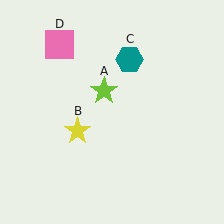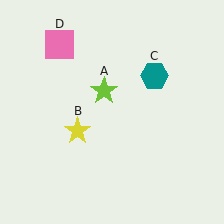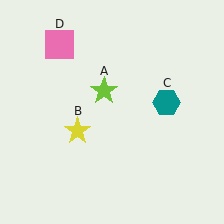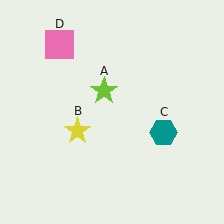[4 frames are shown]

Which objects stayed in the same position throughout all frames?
Lime star (object A) and yellow star (object B) and pink square (object D) remained stationary.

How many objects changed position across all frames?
1 object changed position: teal hexagon (object C).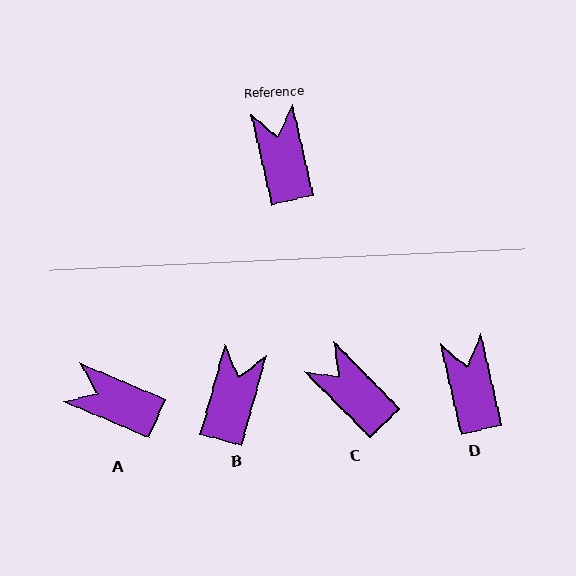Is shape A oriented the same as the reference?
No, it is off by about 54 degrees.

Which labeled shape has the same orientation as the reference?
D.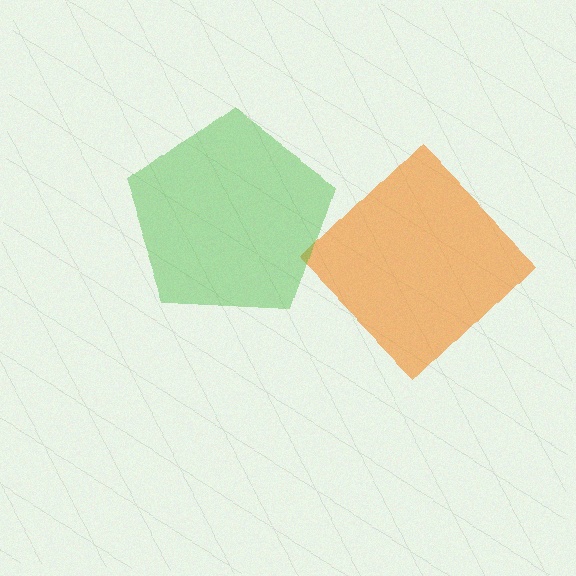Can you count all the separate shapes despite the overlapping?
Yes, there are 2 separate shapes.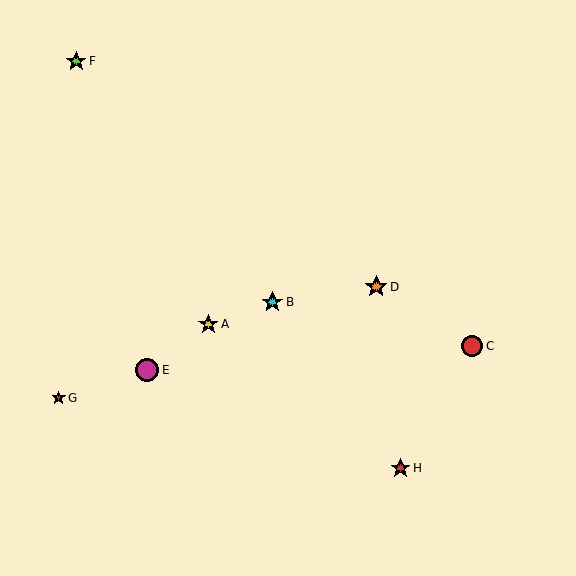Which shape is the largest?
The magenta circle (labeled E) is the largest.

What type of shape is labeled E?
Shape E is a magenta circle.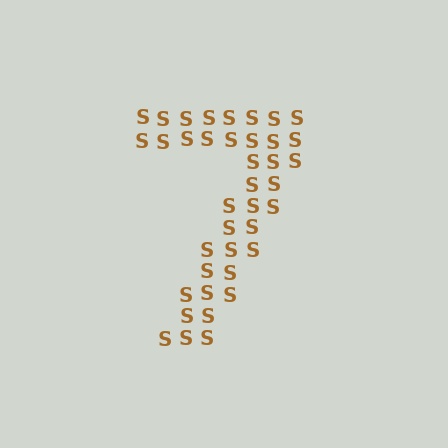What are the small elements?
The small elements are letter S's.